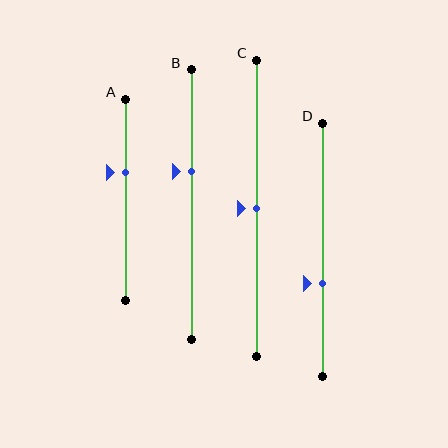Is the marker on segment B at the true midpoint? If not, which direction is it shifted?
No, the marker on segment B is shifted upward by about 12% of the segment length.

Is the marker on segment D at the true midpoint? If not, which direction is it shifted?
No, the marker on segment D is shifted downward by about 14% of the segment length.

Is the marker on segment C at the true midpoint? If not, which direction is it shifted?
Yes, the marker on segment C is at the true midpoint.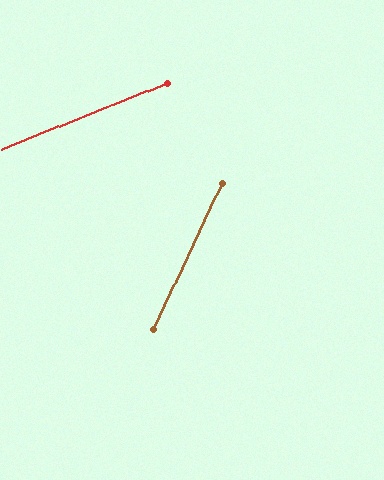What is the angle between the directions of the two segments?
Approximately 43 degrees.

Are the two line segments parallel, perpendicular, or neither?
Neither parallel nor perpendicular — they differ by about 43°.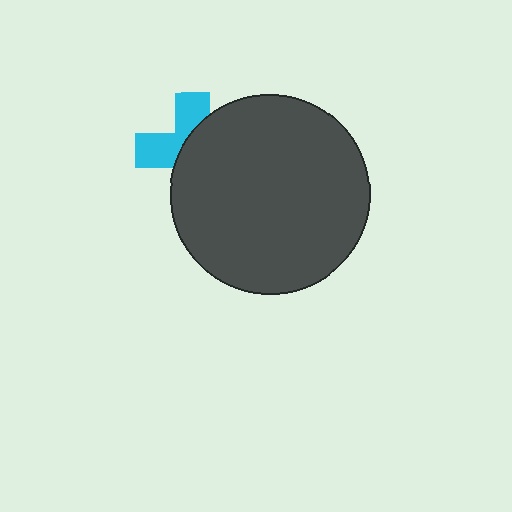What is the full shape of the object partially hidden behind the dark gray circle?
The partially hidden object is a cyan cross.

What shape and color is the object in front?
The object in front is a dark gray circle.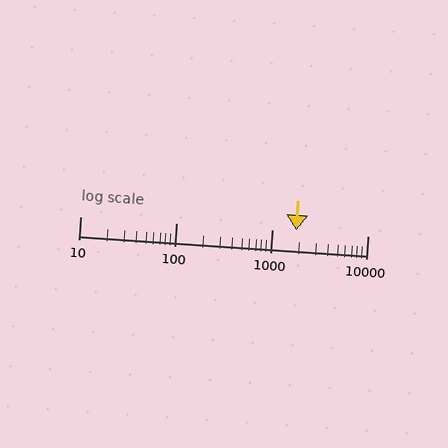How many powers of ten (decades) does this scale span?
The scale spans 3 decades, from 10 to 10000.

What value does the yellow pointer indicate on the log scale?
The pointer indicates approximately 1800.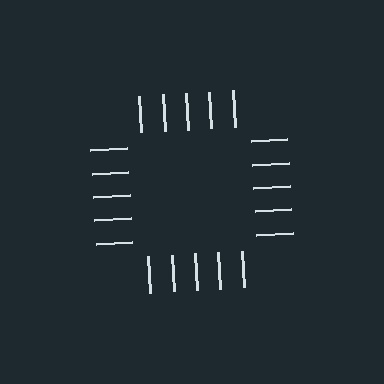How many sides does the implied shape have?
4 sides — the line-ends trace a square.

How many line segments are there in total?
20 — 5 along each of the 4 edges.